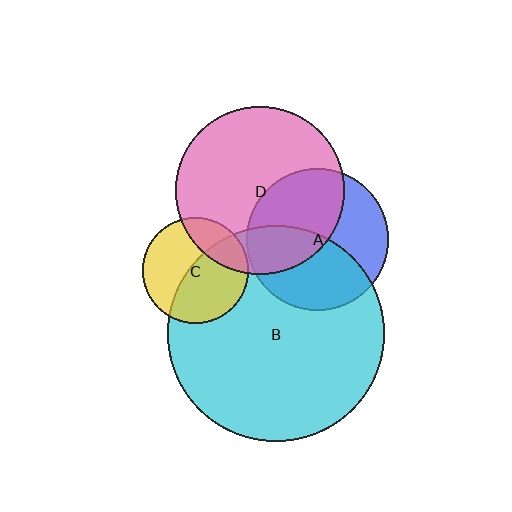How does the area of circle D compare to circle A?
Approximately 1.4 times.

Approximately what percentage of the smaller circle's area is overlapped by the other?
Approximately 50%.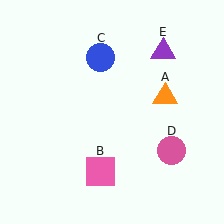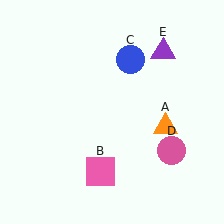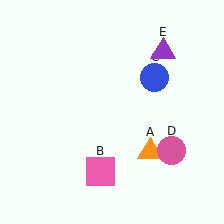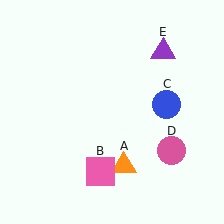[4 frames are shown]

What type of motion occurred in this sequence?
The orange triangle (object A), blue circle (object C) rotated clockwise around the center of the scene.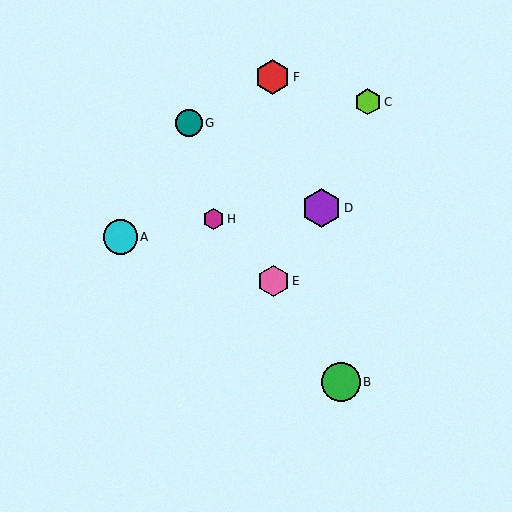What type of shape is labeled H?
Shape H is a magenta hexagon.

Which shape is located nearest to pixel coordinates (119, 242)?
The cyan circle (labeled A) at (120, 237) is nearest to that location.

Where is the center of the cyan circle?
The center of the cyan circle is at (120, 237).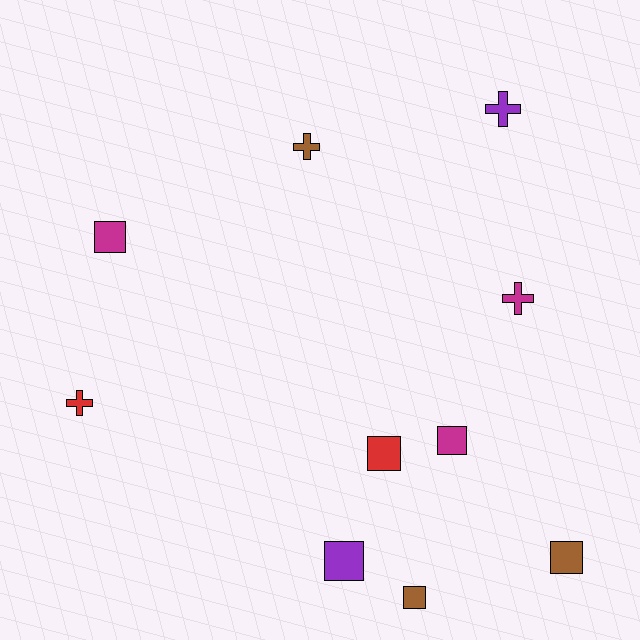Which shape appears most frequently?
Square, with 6 objects.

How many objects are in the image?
There are 10 objects.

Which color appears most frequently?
Brown, with 3 objects.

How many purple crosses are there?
There is 1 purple cross.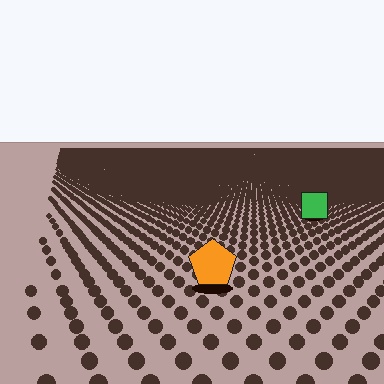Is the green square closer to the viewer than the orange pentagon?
No. The orange pentagon is closer — you can tell from the texture gradient: the ground texture is coarser near it.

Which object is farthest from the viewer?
The green square is farthest from the viewer. It appears smaller and the ground texture around it is denser.